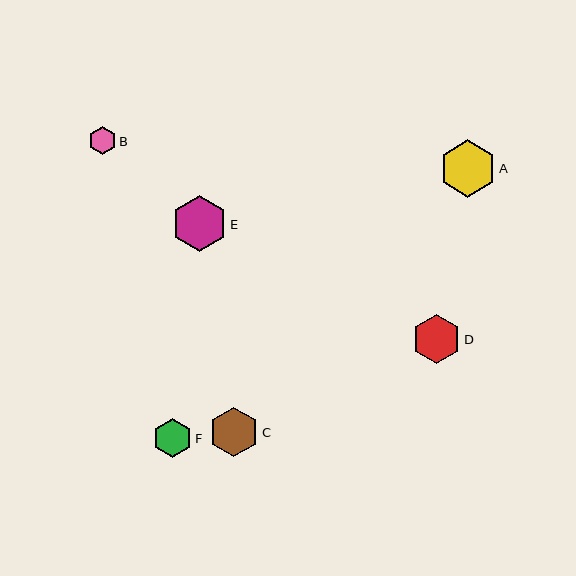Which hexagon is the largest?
Hexagon A is the largest with a size of approximately 57 pixels.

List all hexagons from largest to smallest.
From largest to smallest: A, E, C, D, F, B.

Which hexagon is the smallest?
Hexagon B is the smallest with a size of approximately 28 pixels.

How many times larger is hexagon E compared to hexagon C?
Hexagon E is approximately 1.1 times the size of hexagon C.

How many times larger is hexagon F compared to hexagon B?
Hexagon F is approximately 1.4 times the size of hexagon B.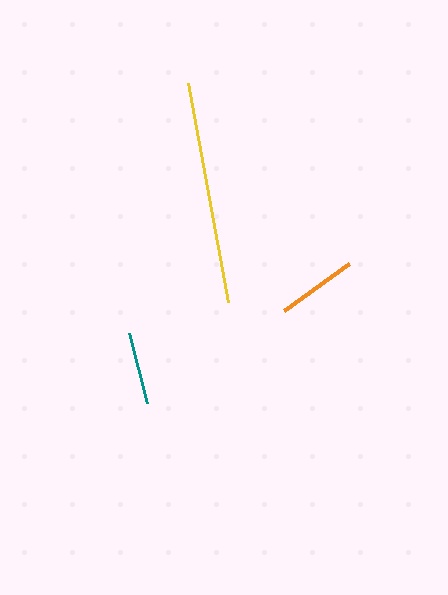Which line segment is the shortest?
The teal line is the shortest at approximately 72 pixels.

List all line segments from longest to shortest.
From longest to shortest: yellow, orange, teal.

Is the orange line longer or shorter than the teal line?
The orange line is longer than the teal line.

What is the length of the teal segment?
The teal segment is approximately 72 pixels long.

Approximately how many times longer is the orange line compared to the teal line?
The orange line is approximately 1.1 times the length of the teal line.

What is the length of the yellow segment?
The yellow segment is approximately 222 pixels long.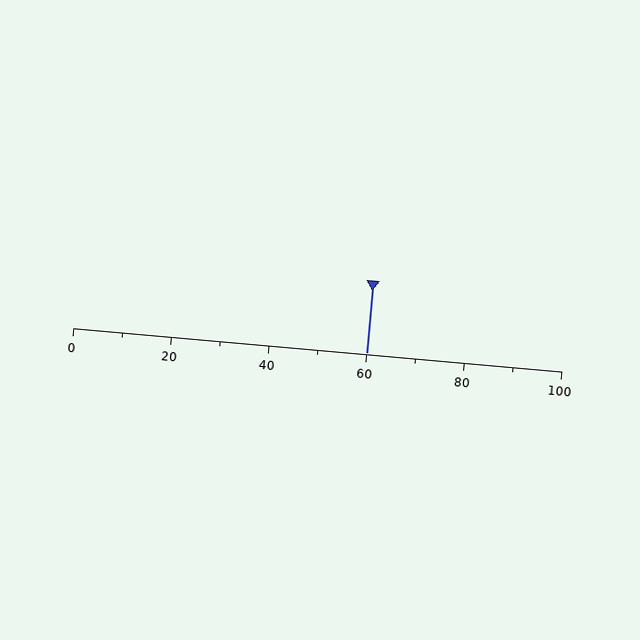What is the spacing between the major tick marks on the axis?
The major ticks are spaced 20 apart.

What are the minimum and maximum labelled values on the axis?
The axis runs from 0 to 100.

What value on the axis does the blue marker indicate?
The marker indicates approximately 60.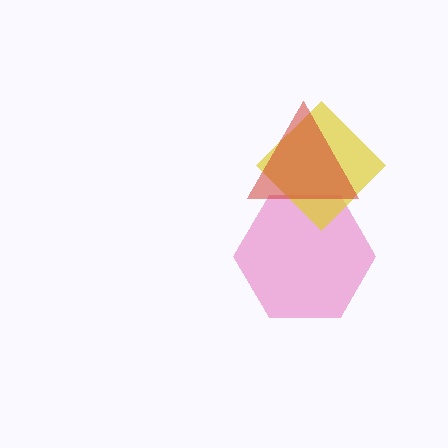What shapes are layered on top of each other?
The layered shapes are: a pink hexagon, a yellow diamond, a red triangle.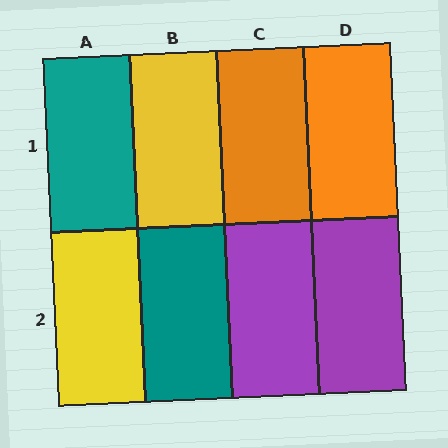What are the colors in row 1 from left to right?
Teal, yellow, orange, orange.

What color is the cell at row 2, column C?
Purple.